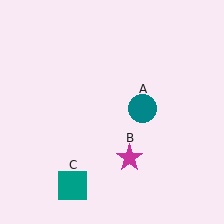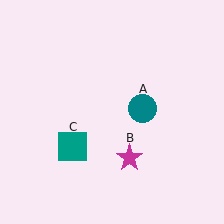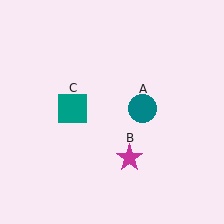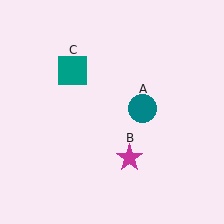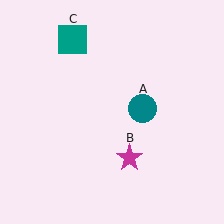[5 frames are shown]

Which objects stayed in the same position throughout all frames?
Teal circle (object A) and magenta star (object B) remained stationary.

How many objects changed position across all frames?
1 object changed position: teal square (object C).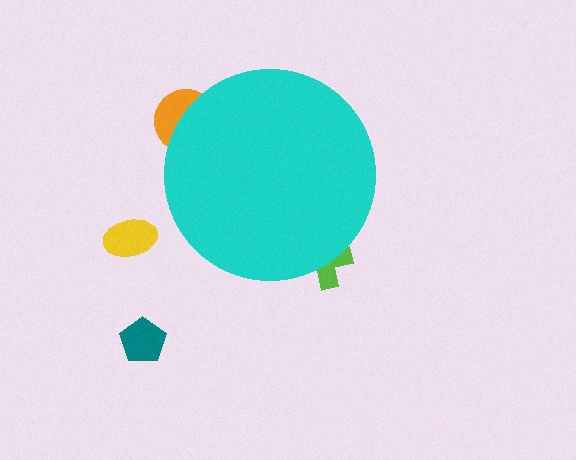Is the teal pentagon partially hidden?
No, the teal pentagon is fully visible.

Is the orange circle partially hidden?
Yes, the orange circle is partially hidden behind the cyan circle.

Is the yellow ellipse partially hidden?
No, the yellow ellipse is fully visible.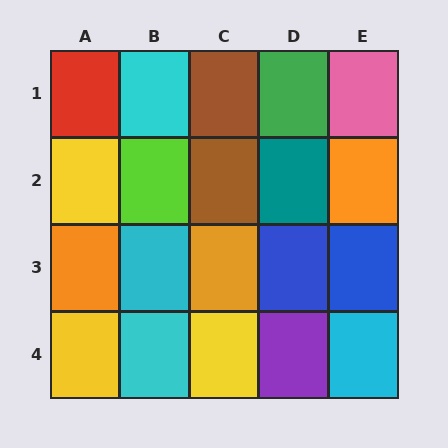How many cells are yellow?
3 cells are yellow.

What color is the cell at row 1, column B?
Cyan.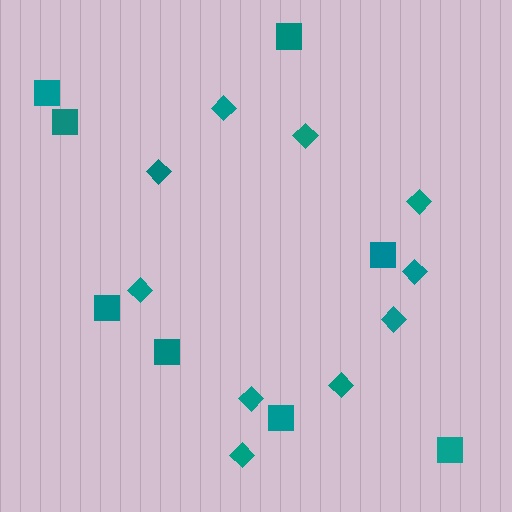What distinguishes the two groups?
There are 2 groups: one group of squares (8) and one group of diamonds (10).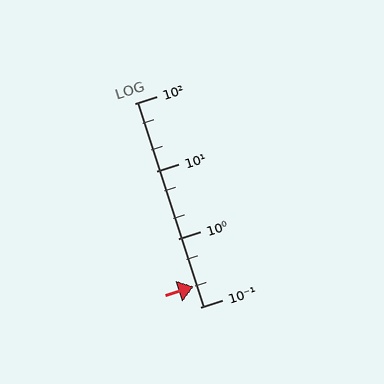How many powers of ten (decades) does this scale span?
The scale spans 3 decades, from 0.1 to 100.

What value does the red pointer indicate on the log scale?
The pointer indicates approximately 0.2.